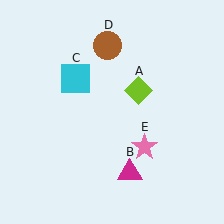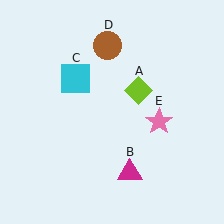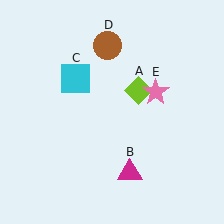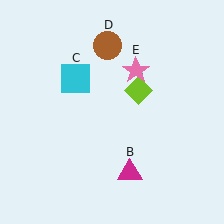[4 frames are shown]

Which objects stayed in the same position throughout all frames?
Lime diamond (object A) and magenta triangle (object B) and cyan square (object C) and brown circle (object D) remained stationary.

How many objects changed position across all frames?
1 object changed position: pink star (object E).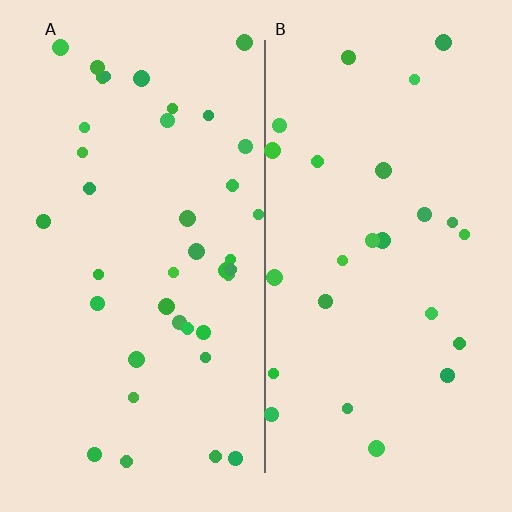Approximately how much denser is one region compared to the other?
Approximately 1.5× — region A over region B.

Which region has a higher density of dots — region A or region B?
A (the left).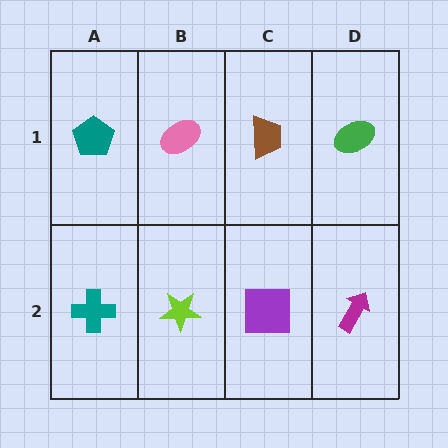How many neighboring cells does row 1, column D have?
2.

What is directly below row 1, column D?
A magenta arrow.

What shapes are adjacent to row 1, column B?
A lime star (row 2, column B), a teal pentagon (row 1, column A), a brown trapezoid (row 1, column C).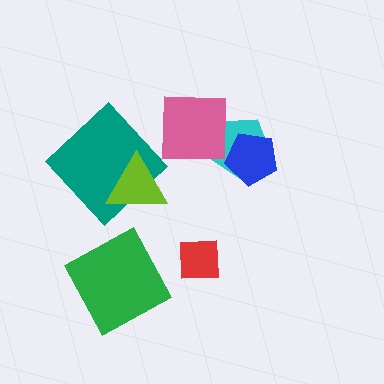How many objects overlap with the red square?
0 objects overlap with the red square.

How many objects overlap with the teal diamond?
1 object overlaps with the teal diamond.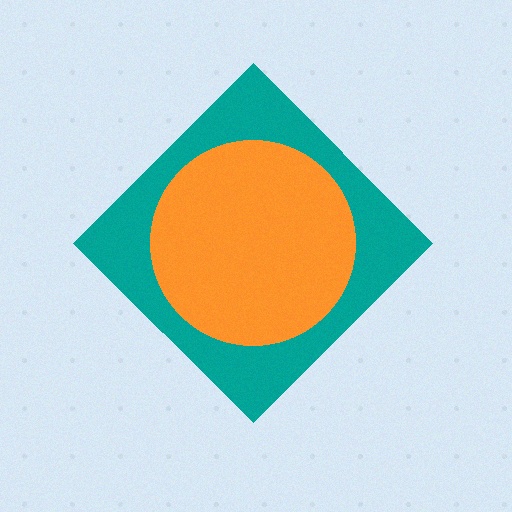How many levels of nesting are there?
2.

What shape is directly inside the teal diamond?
The orange circle.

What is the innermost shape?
The orange circle.